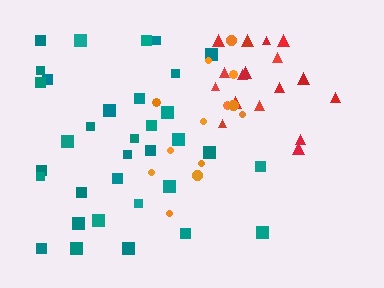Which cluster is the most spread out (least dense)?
Orange.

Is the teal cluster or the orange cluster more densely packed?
Teal.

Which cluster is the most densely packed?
Red.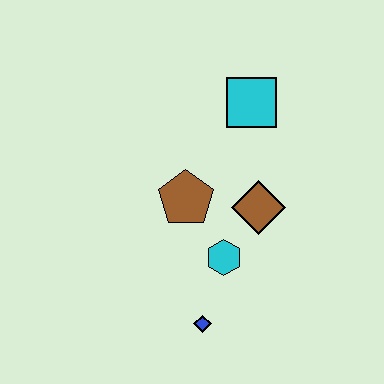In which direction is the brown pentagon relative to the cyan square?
The brown pentagon is below the cyan square.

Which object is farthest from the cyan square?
The blue diamond is farthest from the cyan square.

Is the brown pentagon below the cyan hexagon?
No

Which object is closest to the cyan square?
The brown diamond is closest to the cyan square.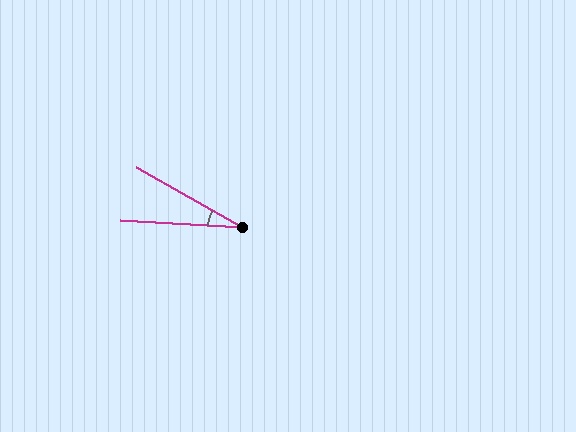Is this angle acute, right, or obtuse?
It is acute.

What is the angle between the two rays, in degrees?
Approximately 26 degrees.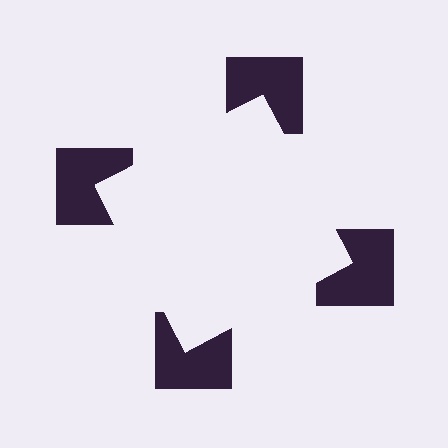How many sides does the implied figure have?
4 sides.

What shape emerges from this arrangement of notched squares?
An illusory square — its edges are inferred from the aligned wedge cuts in the notched squares, not physically drawn.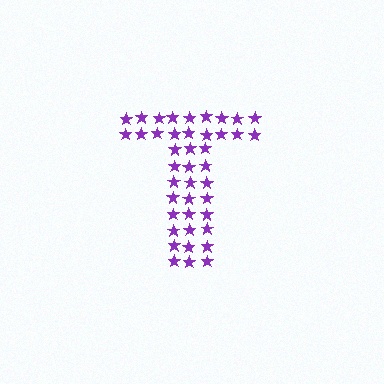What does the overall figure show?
The overall figure shows the letter T.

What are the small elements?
The small elements are stars.